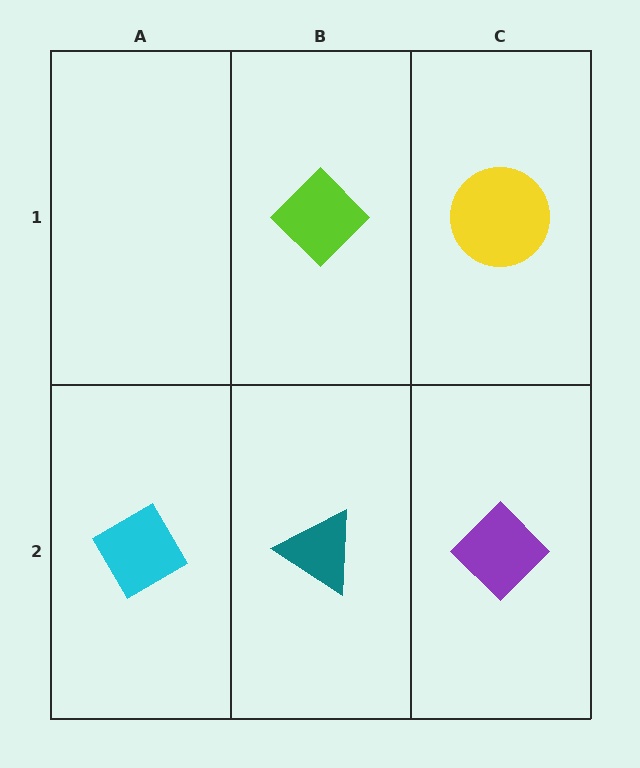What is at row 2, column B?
A teal triangle.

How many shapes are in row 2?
3 shapes.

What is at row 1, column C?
A yellow circle.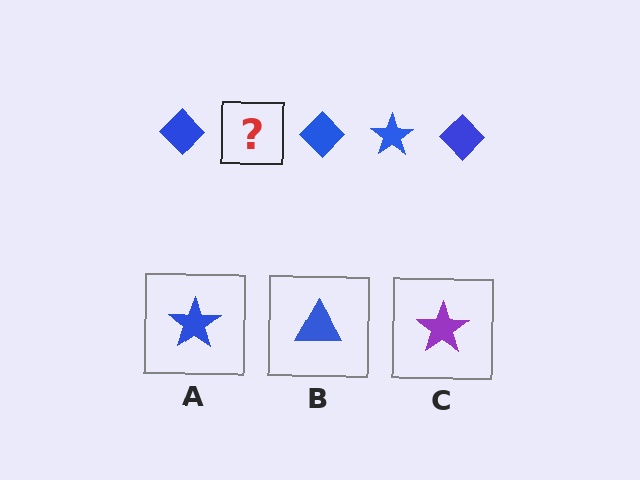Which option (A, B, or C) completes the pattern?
A.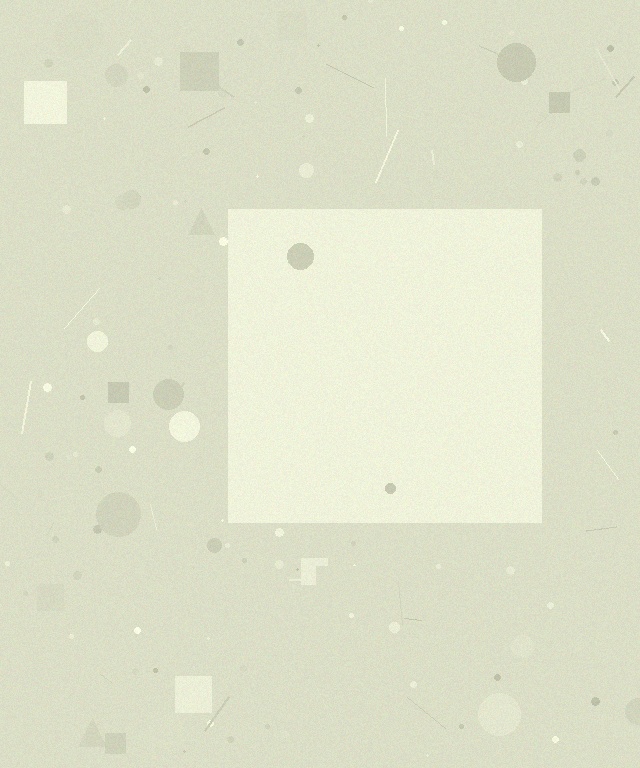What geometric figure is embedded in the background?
A square is embedded in the background.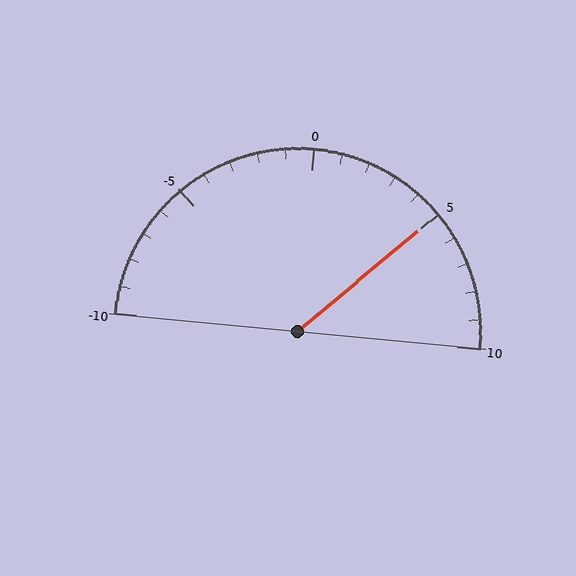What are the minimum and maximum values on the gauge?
The gauge ranges from -10 to 10.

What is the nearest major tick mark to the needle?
The nearest major tick mark is 5.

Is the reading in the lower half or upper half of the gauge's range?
The reading is in the upper half of the range (-10 to 10).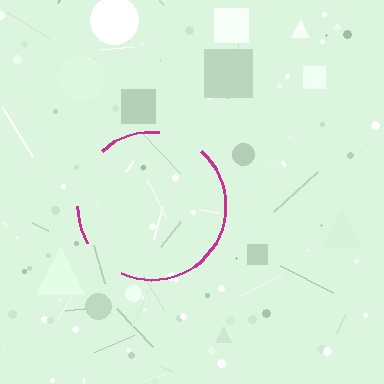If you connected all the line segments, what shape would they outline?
They would outline a circle.